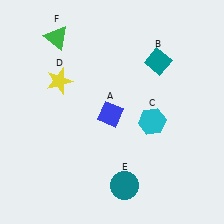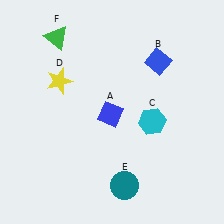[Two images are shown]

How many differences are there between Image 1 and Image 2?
There is 1 difference between the two images.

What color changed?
The diamond (B) changed from teal in Image 1 to blue in Image 2.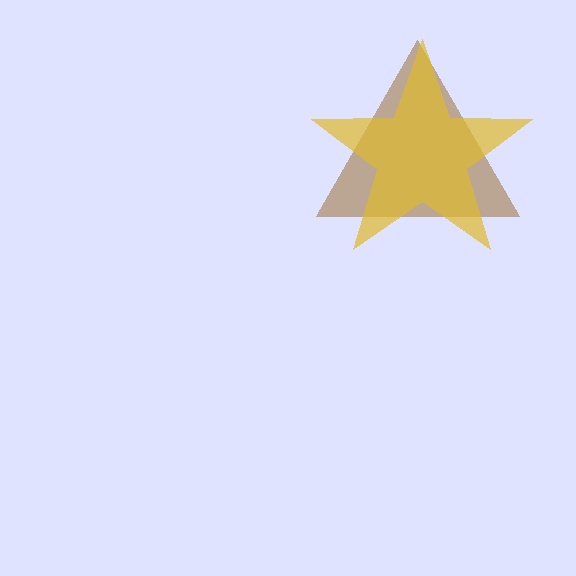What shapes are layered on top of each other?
The layered shapes are: a brown triangle, a yellow star.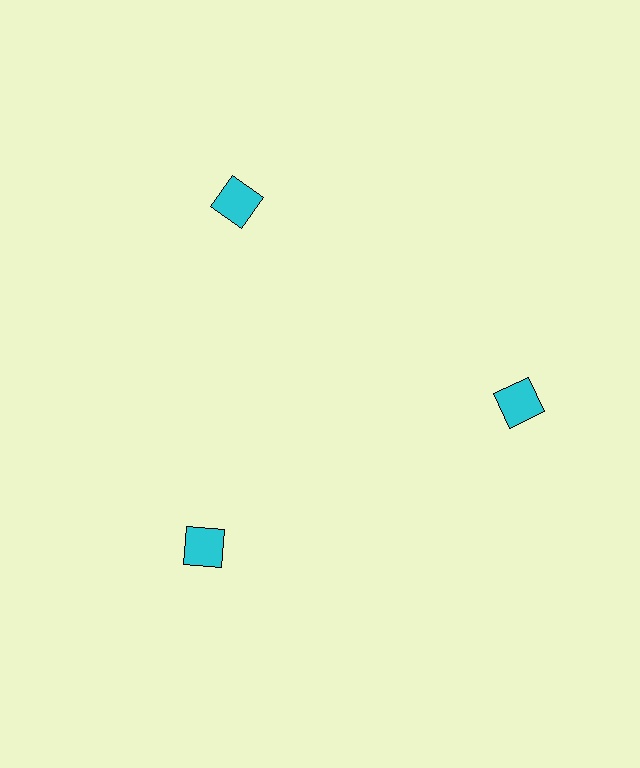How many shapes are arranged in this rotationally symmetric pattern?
There are 3 shapes, arranged in 3 groups of 1.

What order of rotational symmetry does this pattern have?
This pattern has 3-fold rotational symmetry.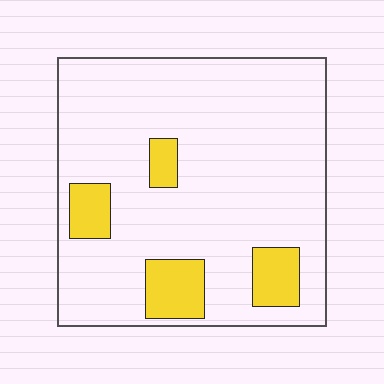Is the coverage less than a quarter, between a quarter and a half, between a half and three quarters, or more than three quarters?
Less than a quarter.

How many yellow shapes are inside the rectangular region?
4.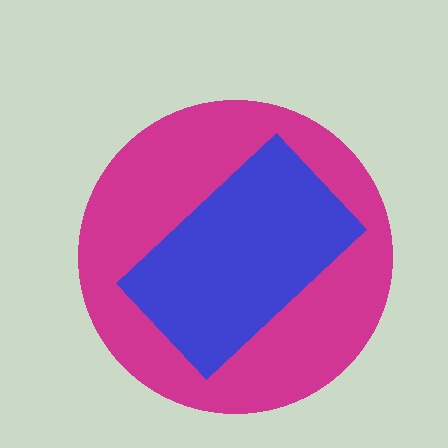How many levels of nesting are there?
2.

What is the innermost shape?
The blue rectangle.